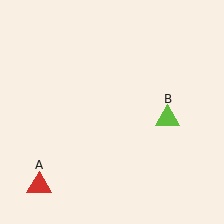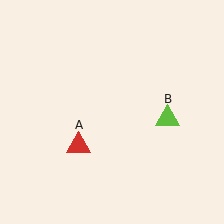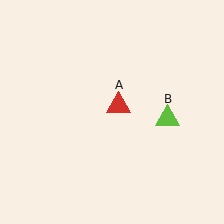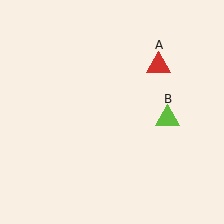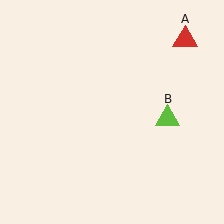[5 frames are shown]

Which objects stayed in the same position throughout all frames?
Lime triangle (object B) remained stationary.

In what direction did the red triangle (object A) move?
The red triangle (object A) moved up and to the right.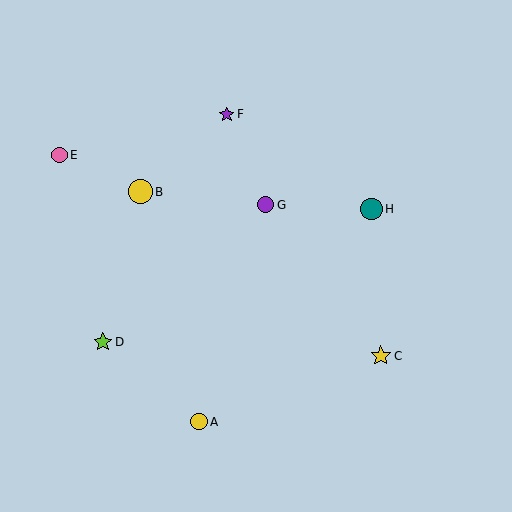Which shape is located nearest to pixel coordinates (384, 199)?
The teal circle (labeled H) at (371, 209) is nearest to that location.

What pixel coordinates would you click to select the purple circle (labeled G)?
Click at (266, 205) to select the purple circle G.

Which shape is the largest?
The yellow circle (labeled B) is the largest.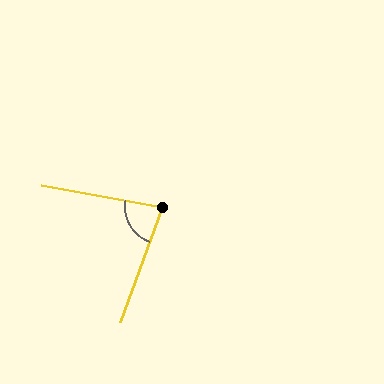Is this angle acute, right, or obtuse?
It is acute.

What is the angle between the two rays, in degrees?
Approximately 80 degrees.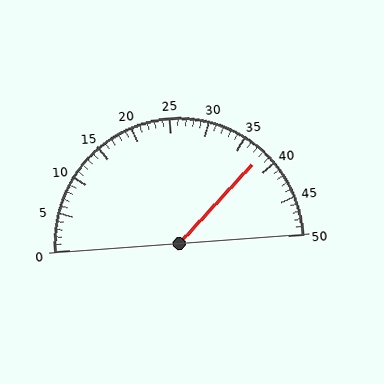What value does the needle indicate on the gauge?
The needle indicates approximately 38.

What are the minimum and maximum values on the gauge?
The gauge ranges from 0 to 50.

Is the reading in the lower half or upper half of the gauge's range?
The reading is in the upper half of the range (0 to 50).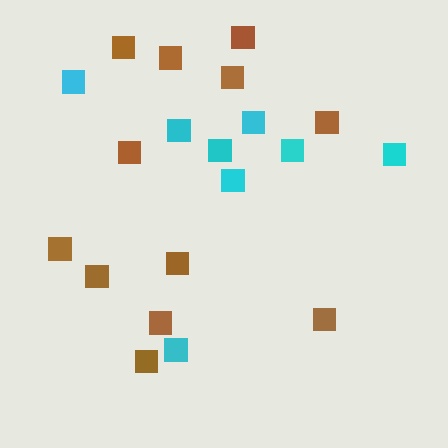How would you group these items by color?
There are 2 groups: one group of cyan squares (8) and one group of brown squares (12).